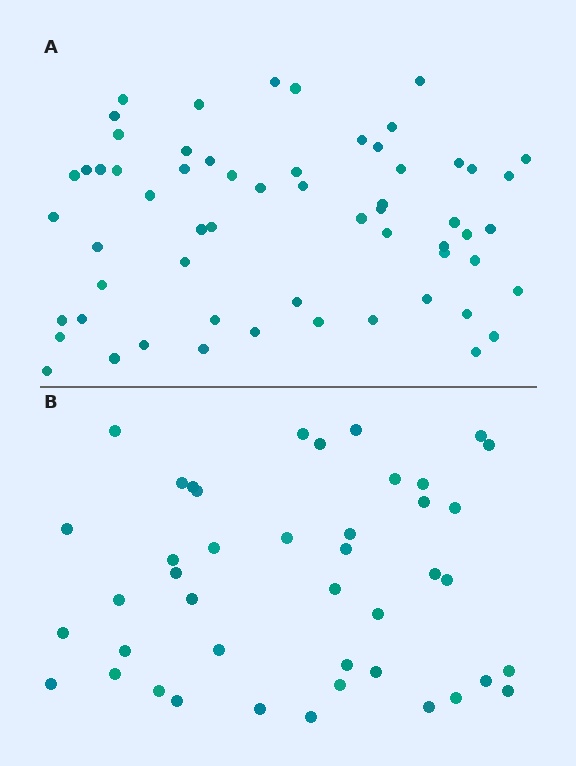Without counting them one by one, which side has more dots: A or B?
Region A (the top region) has more dots.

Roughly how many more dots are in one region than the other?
Region A has approximately 15 more dots than region B.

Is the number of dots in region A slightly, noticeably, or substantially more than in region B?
Region A has noticeably more, but not dramatically so. The ratio is roughly 1.4 to 1.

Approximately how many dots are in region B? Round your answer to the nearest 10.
About 40 dots. (The exact count is 43, which rounds to 40.)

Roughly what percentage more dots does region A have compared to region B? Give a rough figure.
About 40% more.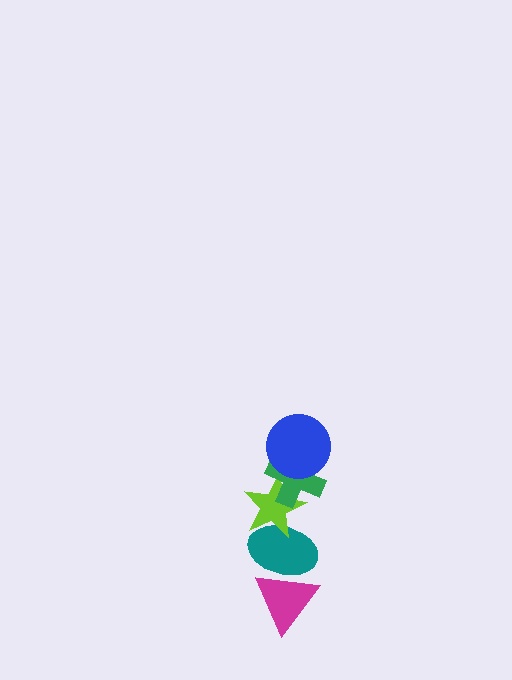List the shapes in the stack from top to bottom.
From top to bottom: the blue circle, the green cross, the lime star, the teal ellipse, the magenta triangle.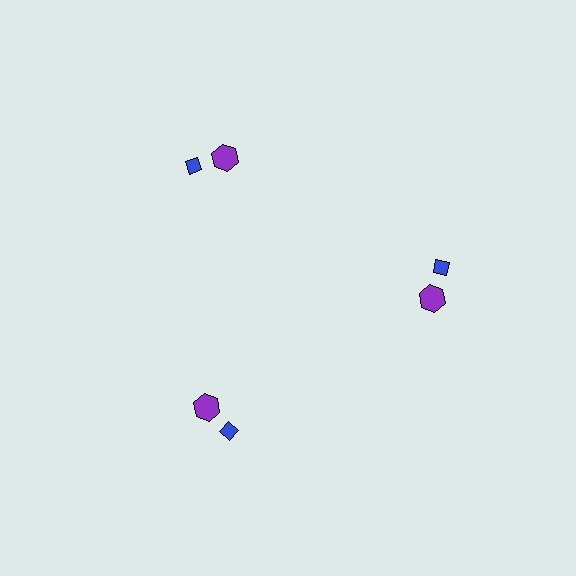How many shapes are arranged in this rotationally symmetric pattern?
There are 6 shapes, arranged in 3 groups of 2.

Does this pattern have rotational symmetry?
Yes, this pattern has 3-fold rotational symmetry. It looks the same after rotating 120 degrees around the center.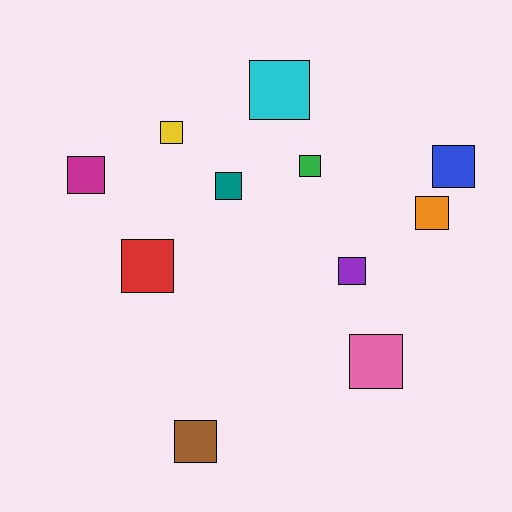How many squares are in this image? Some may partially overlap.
There are 11 squares.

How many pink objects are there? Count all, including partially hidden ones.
There is 1 pink object.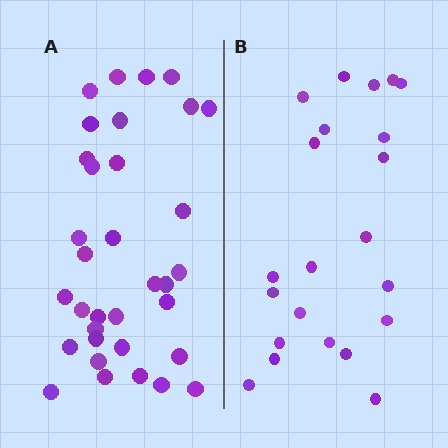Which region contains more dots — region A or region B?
Region A (the left region) has more dots.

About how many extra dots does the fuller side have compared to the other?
Region A has roughly 12 or so more dots than region B.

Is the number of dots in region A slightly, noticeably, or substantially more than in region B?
Region A has substantially more. The ratio is roughly 1.5 to 1.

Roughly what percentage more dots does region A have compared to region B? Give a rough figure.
About 55% more.